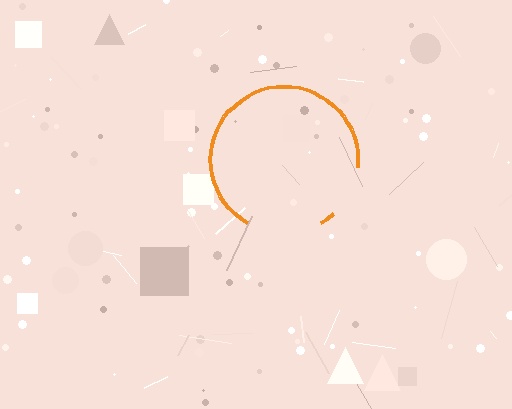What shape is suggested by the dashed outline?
The dashed outline suggests a circle.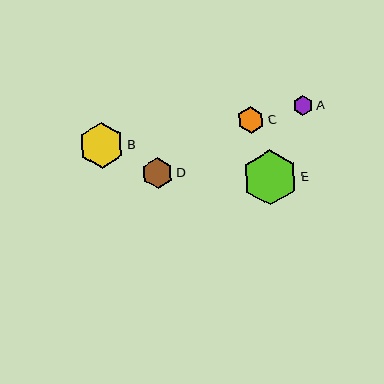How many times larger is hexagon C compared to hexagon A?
Hexagon C is approximately 1.3 times the size of hexagon A.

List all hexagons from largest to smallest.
From largest to smallest: E, B, D, C, A.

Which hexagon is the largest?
Hexagon E is the largest with a size of approximately 55 pixels.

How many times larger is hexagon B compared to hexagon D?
Hexagon B is approximately 1.5 times the size of hexagon D.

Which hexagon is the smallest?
Hexagon A is the smallest with a size of approximately 20 pixels.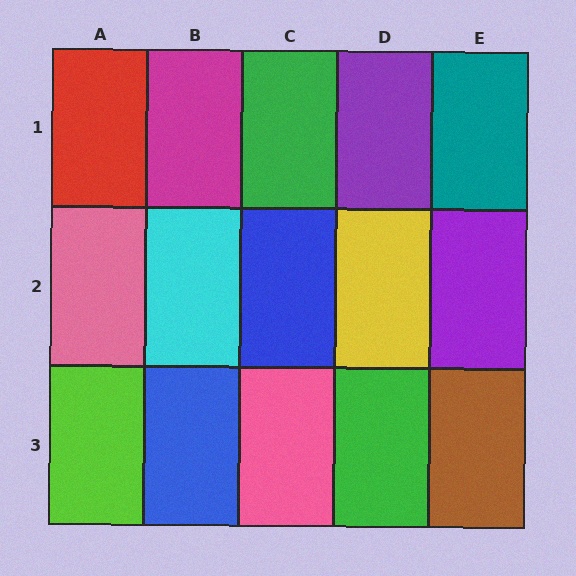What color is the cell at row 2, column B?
Cyan.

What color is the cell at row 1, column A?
Red.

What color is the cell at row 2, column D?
Yellow.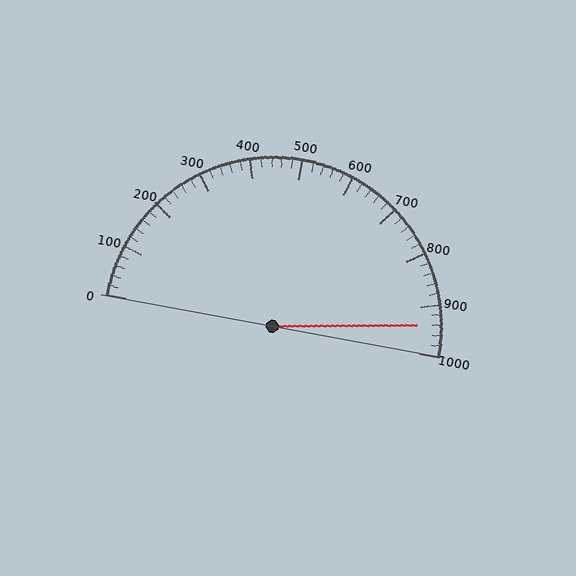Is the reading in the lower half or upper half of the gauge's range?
The reading is in the upper half of the range (0 to 1000).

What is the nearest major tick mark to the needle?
The nearest major tick mark is 900.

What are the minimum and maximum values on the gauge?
The gauge ranges from 0 to 1000.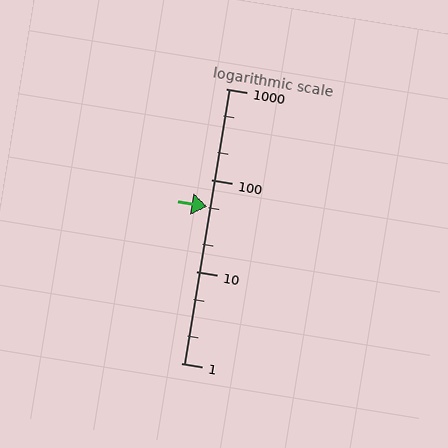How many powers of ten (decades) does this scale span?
The scale spans 3 decades, from 1 to 1000.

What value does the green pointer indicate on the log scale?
The pointer indicates approximately 51.